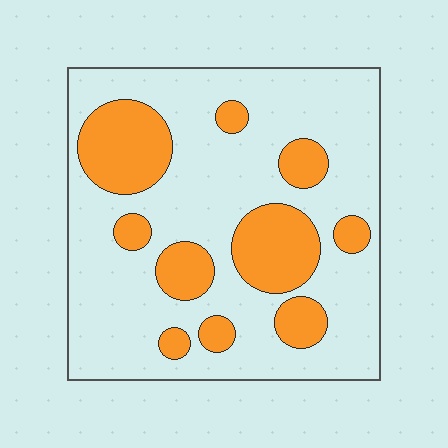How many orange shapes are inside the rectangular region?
10.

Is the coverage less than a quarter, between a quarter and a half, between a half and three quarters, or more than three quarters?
Between a quarter and a half.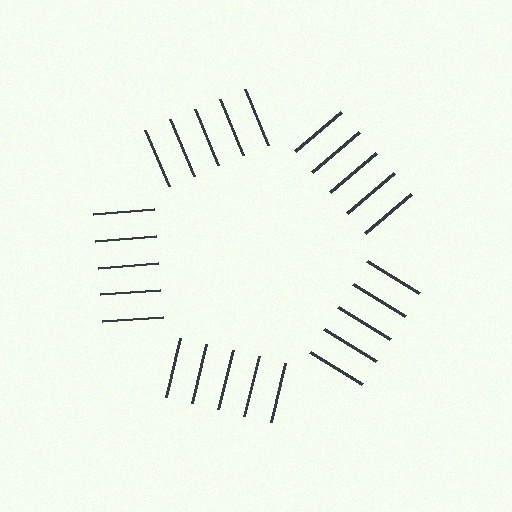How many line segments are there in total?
25 — 5 along each of the 5 edges.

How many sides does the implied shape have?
5 sides — the line-ends trace a pentagon.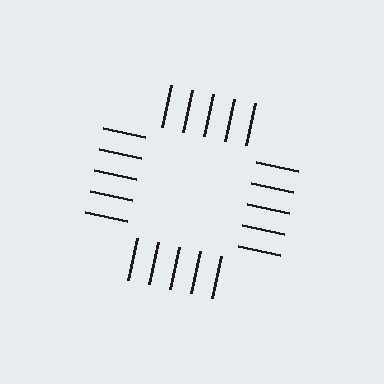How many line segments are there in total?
20 — 5 along each of the 4 edges.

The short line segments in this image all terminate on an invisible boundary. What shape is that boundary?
An illusory square — the line segments terminate on its edges but no continuous stroke is drawn.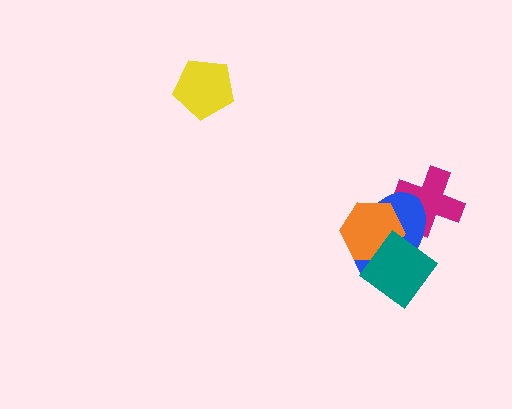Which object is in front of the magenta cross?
The blue ellipse is in front of the magenta cross.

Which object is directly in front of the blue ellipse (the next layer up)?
The orange hexagon is directly in front of the blue ellipse.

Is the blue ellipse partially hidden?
Yes, it is partially covered by another shape.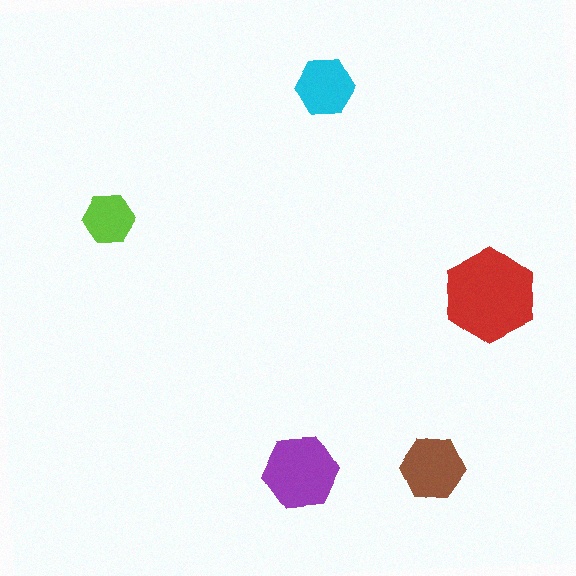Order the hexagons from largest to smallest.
the red one, the purple one, the brown one, the cyan one, the lime one.